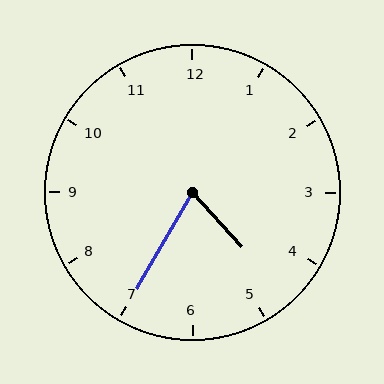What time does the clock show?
4:35.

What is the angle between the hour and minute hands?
Approximately 72 degrees.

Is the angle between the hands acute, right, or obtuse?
It is acute.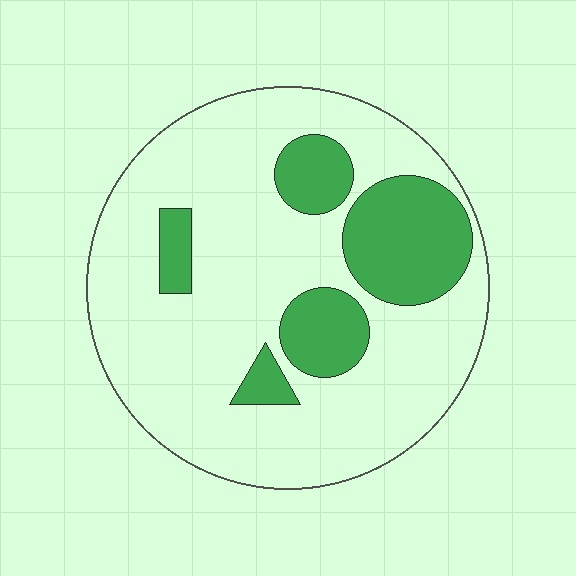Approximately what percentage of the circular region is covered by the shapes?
Approximately 25%.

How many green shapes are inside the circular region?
5.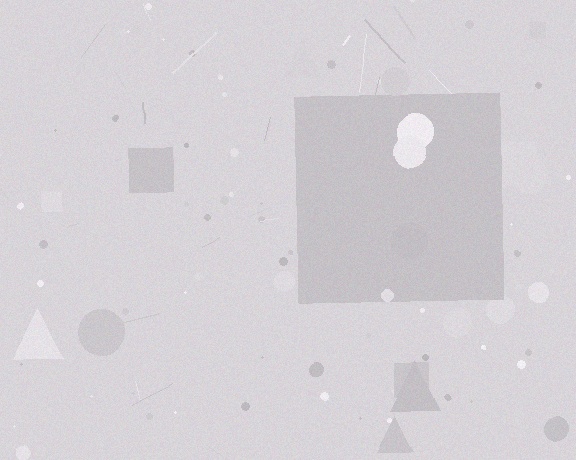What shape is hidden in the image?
A square is hidden in the image.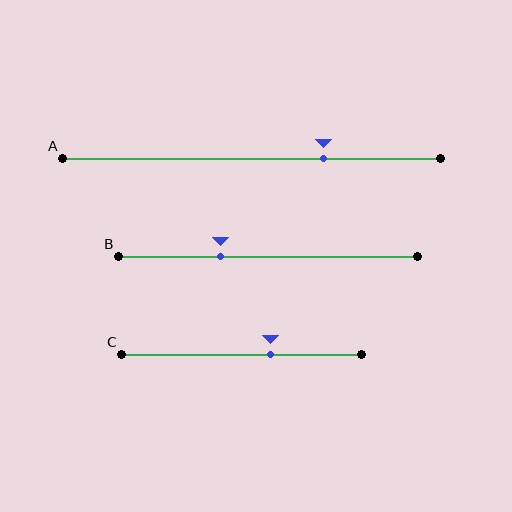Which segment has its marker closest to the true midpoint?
Segment C has its marker closest to the true midpoint.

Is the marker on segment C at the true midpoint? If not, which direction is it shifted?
No, the marker on segment C is shifted to the right by about 12% of the segment length.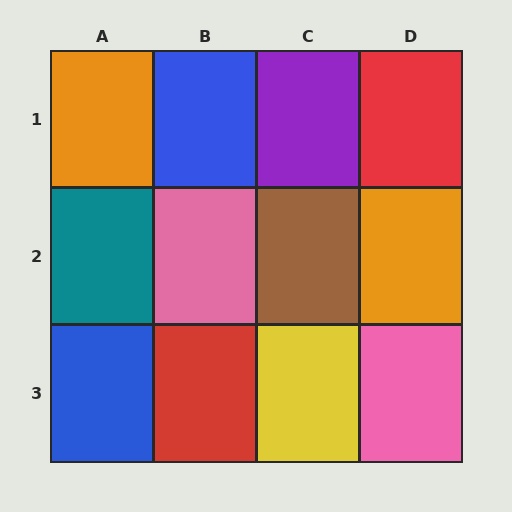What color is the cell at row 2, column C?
Brown.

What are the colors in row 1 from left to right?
Orange, blue, purple, red.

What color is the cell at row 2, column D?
Orange.